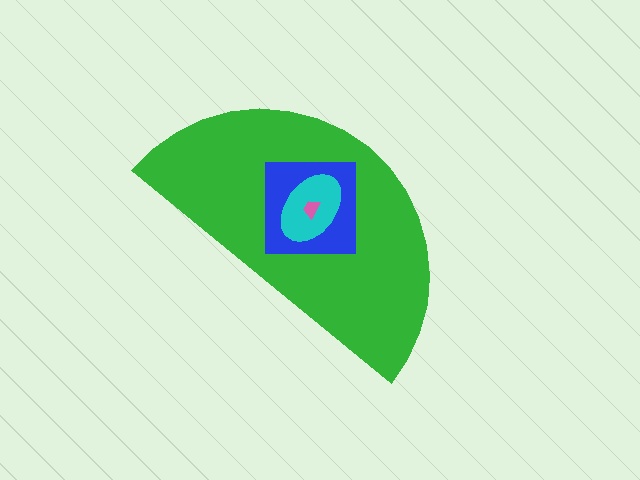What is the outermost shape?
The green semicircle.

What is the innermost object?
The pink trapezoid.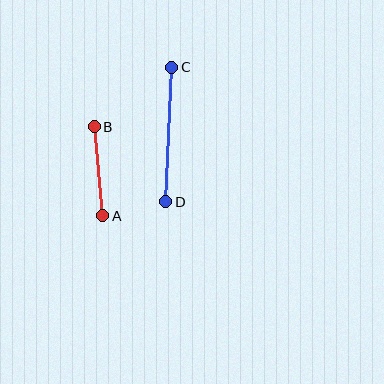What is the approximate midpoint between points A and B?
The midpoint is at approximately (99, 171) pixels.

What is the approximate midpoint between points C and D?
The midpoint is at approximately (169, 134) pixels.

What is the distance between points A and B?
The distance is approximately 89 pixels.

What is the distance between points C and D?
The distance is approximately 135 pixels.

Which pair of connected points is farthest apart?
Points C and D are farthest apart.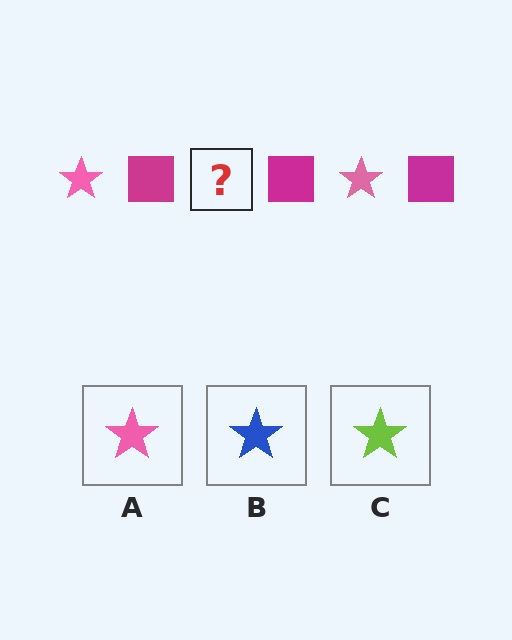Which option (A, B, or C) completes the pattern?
A.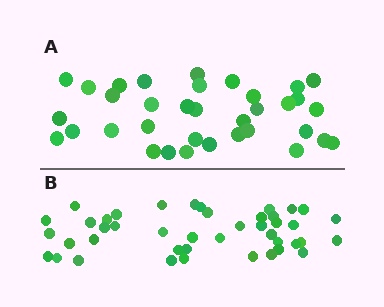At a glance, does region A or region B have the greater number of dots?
Region B (the bottom region) has more dots.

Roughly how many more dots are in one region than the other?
Region B has roughly 8 or so more dots than region A.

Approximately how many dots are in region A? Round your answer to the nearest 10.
About 40 dots. (The exact count is 35, which rounds to 40.)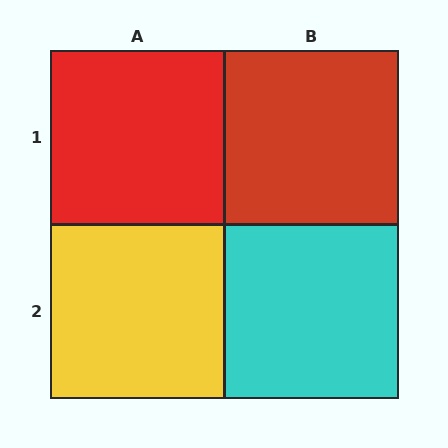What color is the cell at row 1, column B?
Red.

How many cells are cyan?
1 cell is cyan.